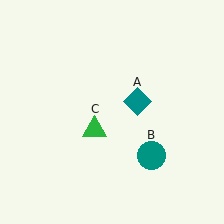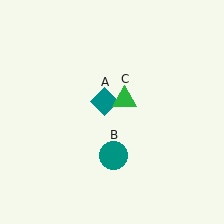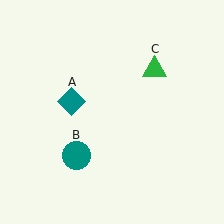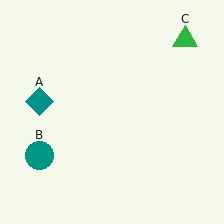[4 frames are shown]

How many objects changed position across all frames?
3 objects changed position: teal diamond (object A), teal circle (object B), green triangle (object C).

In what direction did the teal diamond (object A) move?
The teal diamond (object A) moved left.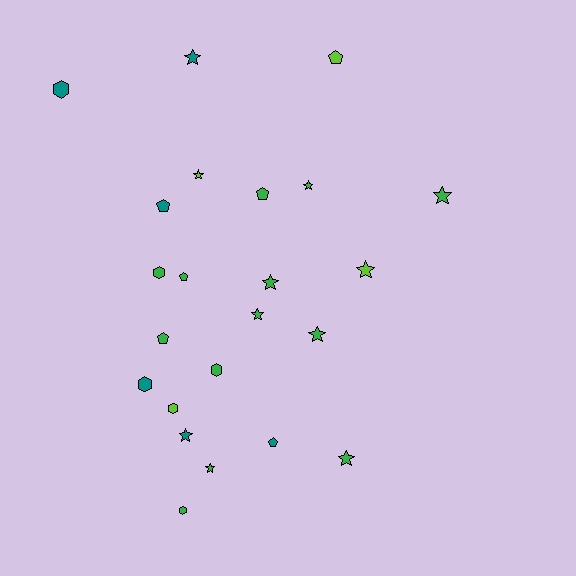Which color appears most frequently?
Green, with 13 objects.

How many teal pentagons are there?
There are 2 teal pentagons.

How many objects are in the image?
There are 23 objects.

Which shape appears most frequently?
Star, with 11 objects.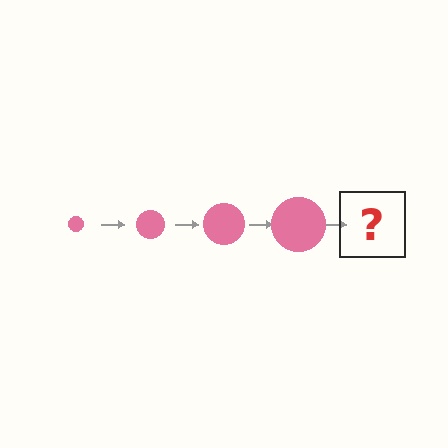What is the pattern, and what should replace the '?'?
The pattern is that the circle gets progressively larger each step. The '?' should be a pink circle, larger than the previous one.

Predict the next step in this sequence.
The next step is a pink circle, larger than the previous one.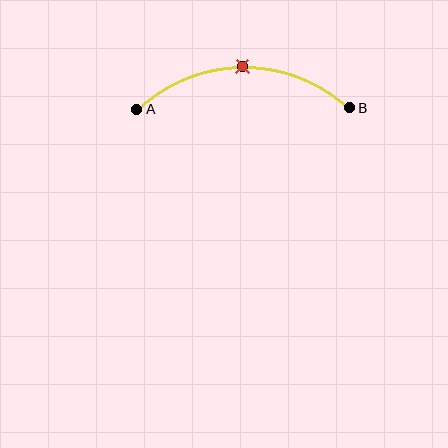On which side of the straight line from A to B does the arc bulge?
The arc bulges above the straight line connecting A and B.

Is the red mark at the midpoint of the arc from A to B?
Yes. The red mark lies on the arc at equal arc-length from both A and B — it is the arc midpoint.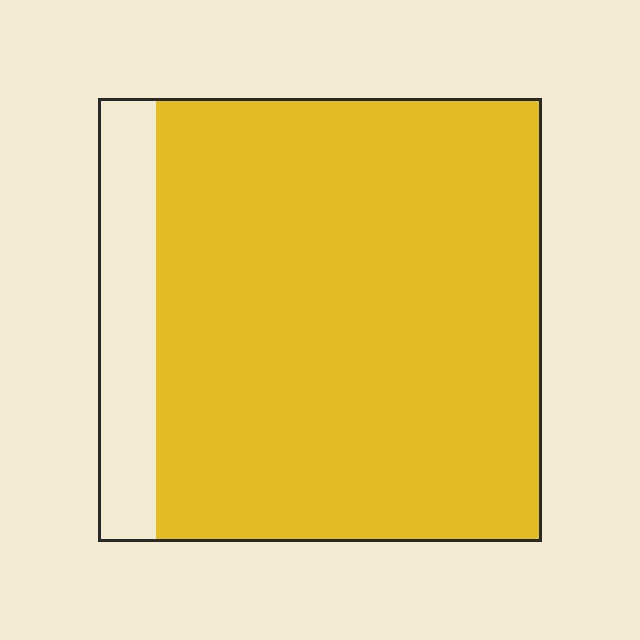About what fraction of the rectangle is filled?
About seven eighths (7/8).